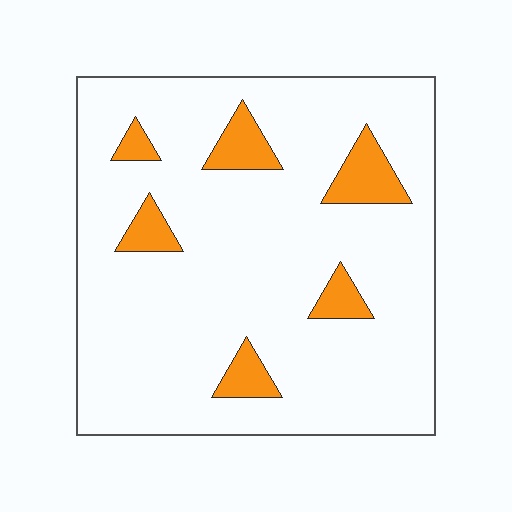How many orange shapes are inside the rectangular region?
6.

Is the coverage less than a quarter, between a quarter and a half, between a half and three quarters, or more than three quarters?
Less than a quarter.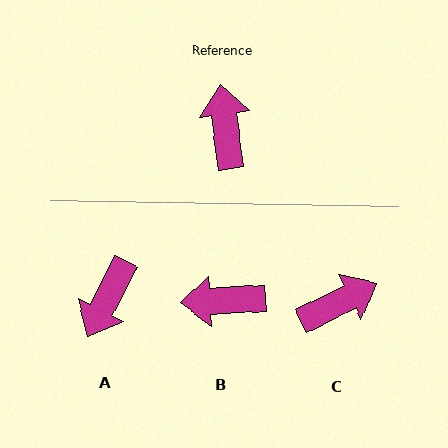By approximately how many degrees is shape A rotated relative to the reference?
Approximately 146 degrees counter-clockwise.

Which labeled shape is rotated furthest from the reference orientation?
A, about 146 degrees away.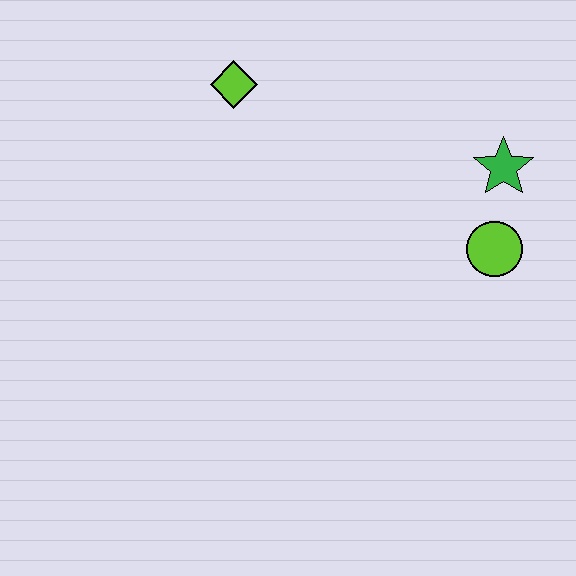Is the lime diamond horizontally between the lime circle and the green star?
No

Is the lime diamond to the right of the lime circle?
No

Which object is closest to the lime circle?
The green star is closest to the lime circle.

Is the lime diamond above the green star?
Yes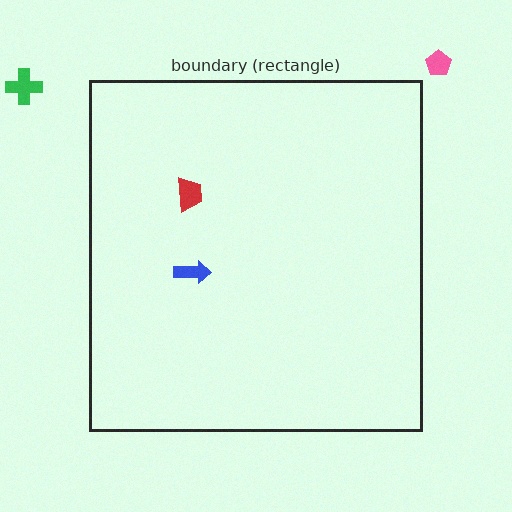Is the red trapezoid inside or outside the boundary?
Inside.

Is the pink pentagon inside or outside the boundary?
Outside.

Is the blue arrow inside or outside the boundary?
Inside.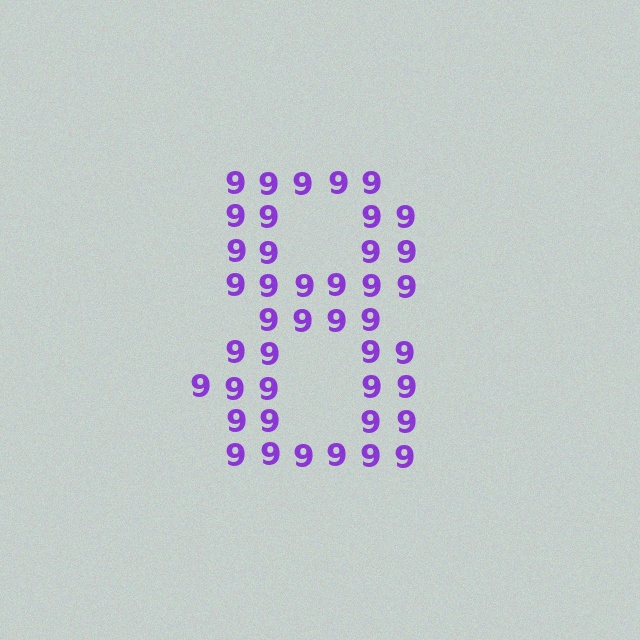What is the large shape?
The large shape is the digit 8.